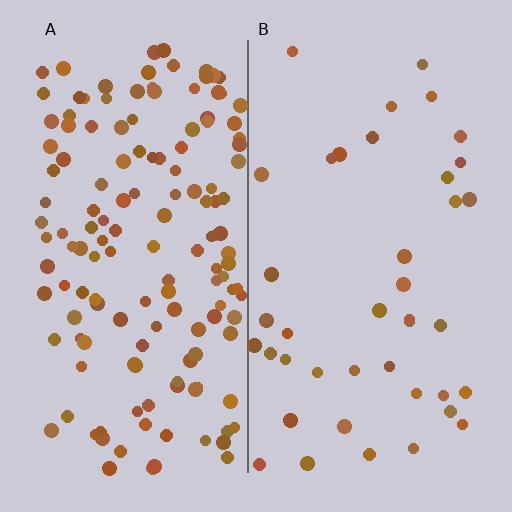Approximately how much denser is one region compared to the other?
Approximately 3.6× — region A over region B.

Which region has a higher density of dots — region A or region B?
A (the left).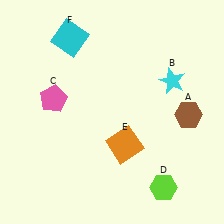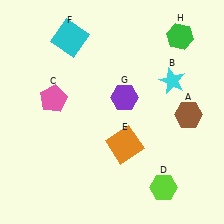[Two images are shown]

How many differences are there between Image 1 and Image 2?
There are 2 differences between the two images.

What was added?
A purple hexagon (G), a green hexagon (H) were added in Image 2.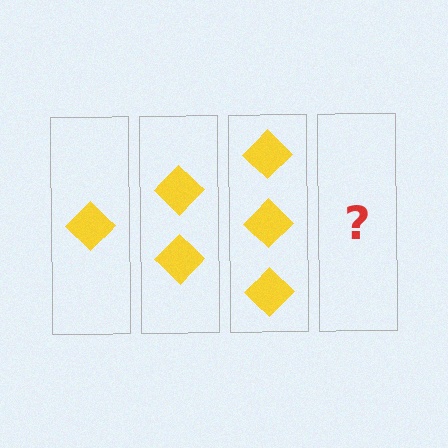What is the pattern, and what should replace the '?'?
The pattern is that each step adds one more diamond. The '?' should be 4 diamonds.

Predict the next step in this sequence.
The next step is 4 diamonds.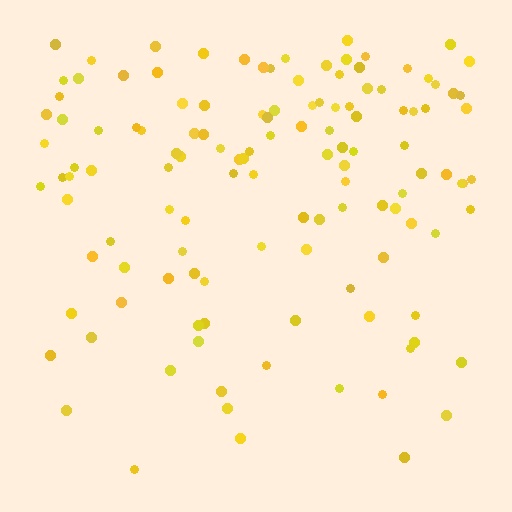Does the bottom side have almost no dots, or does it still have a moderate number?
Still a moderate number, just noticeably fewer than the top.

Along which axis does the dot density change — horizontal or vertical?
Vertical.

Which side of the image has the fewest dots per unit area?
The bottom.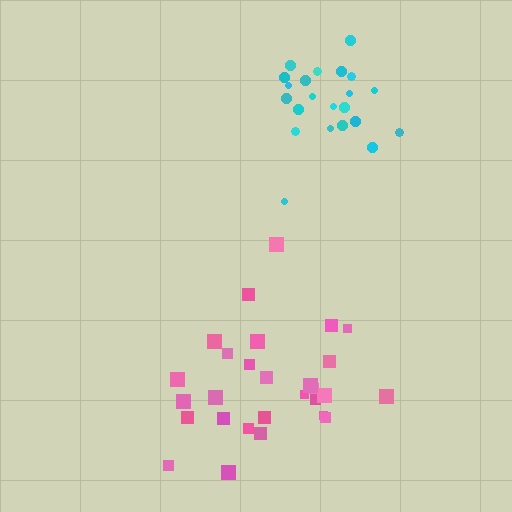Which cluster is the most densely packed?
Cyan.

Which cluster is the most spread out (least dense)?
Pink.